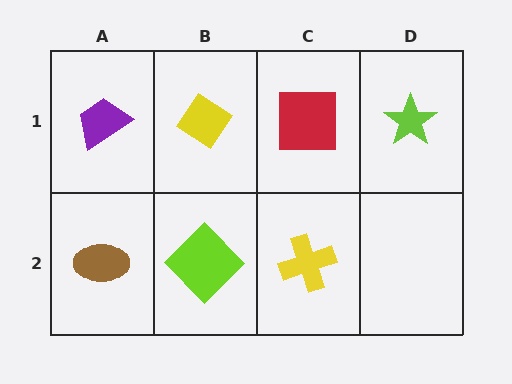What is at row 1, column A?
A purple trapezoid.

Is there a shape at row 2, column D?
No, that cell is empty.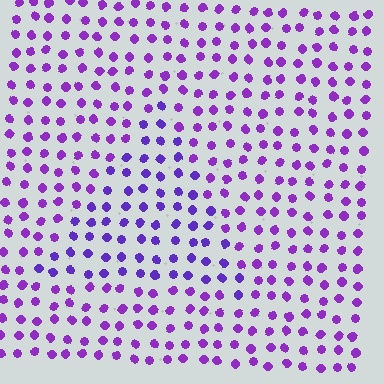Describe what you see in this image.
The image is filled with small purple elements in a uniform arrangement. A triangle-shaped region is visible where the elements are tinted to a slightly different hue, forming a subtle color boundary.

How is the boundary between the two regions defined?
The boundary is defined purely by a slight shift in hue (about 20 degrees). Spacing, size, and orientation are identical on both sides.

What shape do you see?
I see a triangle.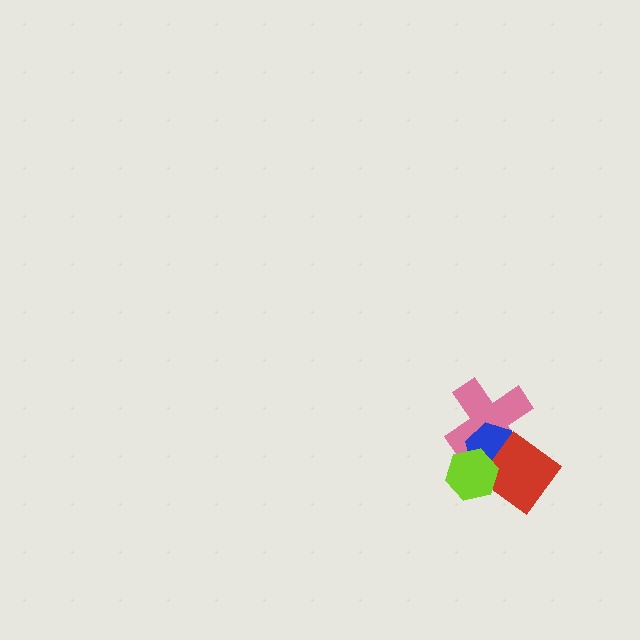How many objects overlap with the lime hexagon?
3 objects overlap with the lime hexagon.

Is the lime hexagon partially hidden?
No, no other shape covers it.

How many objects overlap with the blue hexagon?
3 objects overlap with the blue hexagon.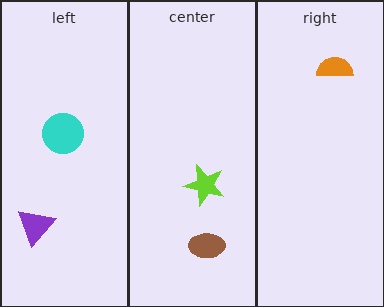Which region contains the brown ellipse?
The center region.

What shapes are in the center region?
The lime star, the brown ellipse.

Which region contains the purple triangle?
The left region.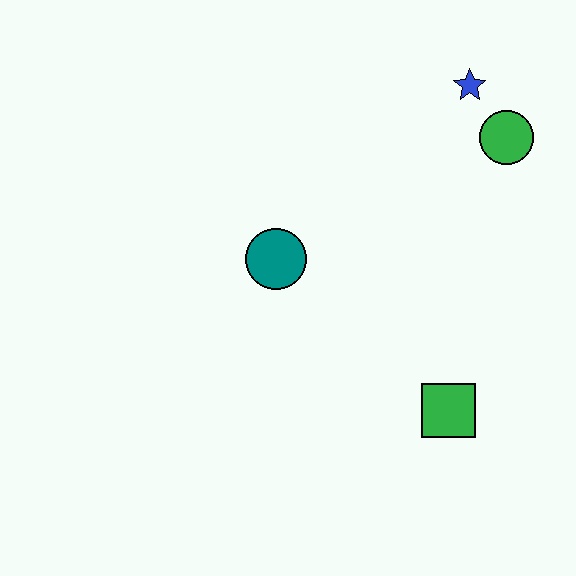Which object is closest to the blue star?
The green circle is closest to the blue star.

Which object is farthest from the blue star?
The green square is farthest from the blue star.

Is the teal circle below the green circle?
Yes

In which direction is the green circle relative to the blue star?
The green circle is below the blue star.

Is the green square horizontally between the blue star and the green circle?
No